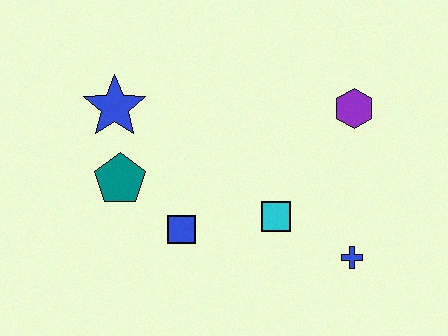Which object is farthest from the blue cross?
The blue star is farthest from the blue cross.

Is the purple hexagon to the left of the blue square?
No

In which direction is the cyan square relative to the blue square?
The cyan square is to the right of the blue square.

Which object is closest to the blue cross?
The cyan square is closest to the blue cross.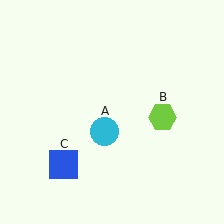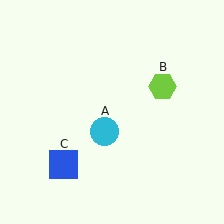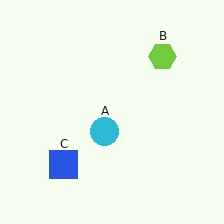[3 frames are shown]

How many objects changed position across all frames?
1 object changed position: lime hexagon (object B).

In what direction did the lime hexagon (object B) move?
The lime hexagon (object B) moved up.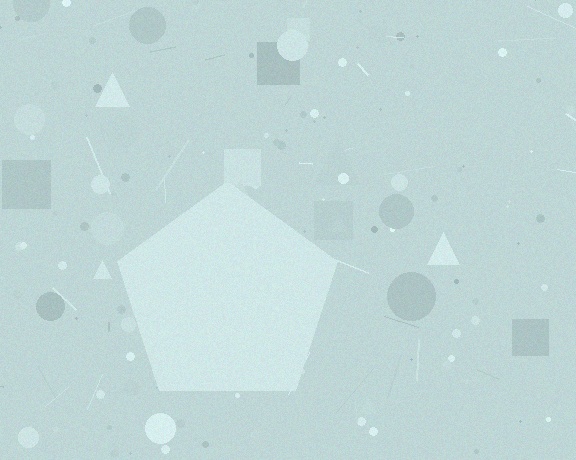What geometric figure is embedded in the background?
A pentagon is embedded in the background.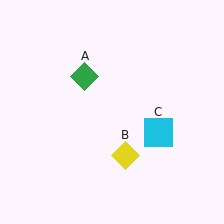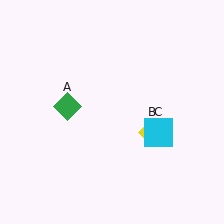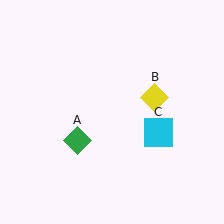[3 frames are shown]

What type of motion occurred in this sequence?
The green diamond (object A), yellow diamond (object B) rotated counterclockwise around the center of the scene.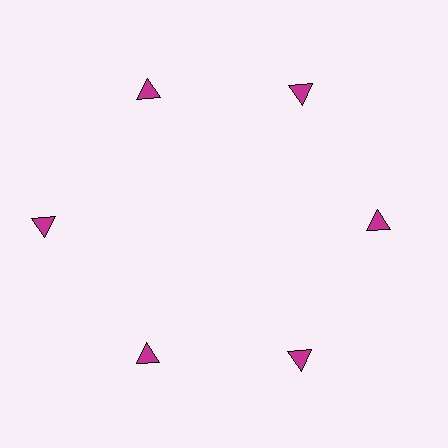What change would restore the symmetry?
The symmetry would be restored by moving it inward, back onto the ring so that all 6 triangles sit at equal angles and equal distance from the center.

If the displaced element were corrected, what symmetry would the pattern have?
It would have 6-fold rotational symmetry — the pattern would map onto itself every 60 degrees.